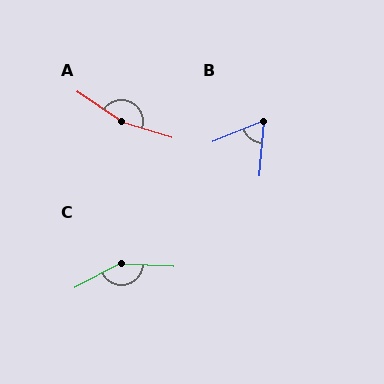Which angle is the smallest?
B, at approximately 63 degrees.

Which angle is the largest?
A, at approximately 164 degrees.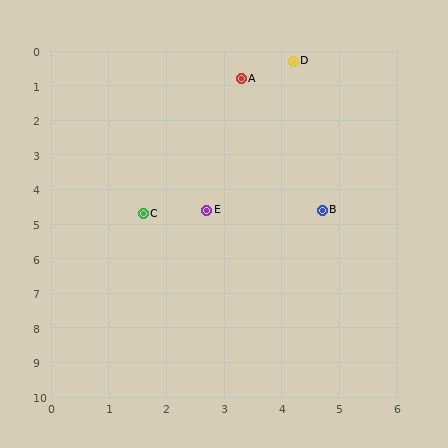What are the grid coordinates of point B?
Point B is at approximately (4.7, 4.6).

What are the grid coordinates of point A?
Point A is at approximately (3.3, 0.8).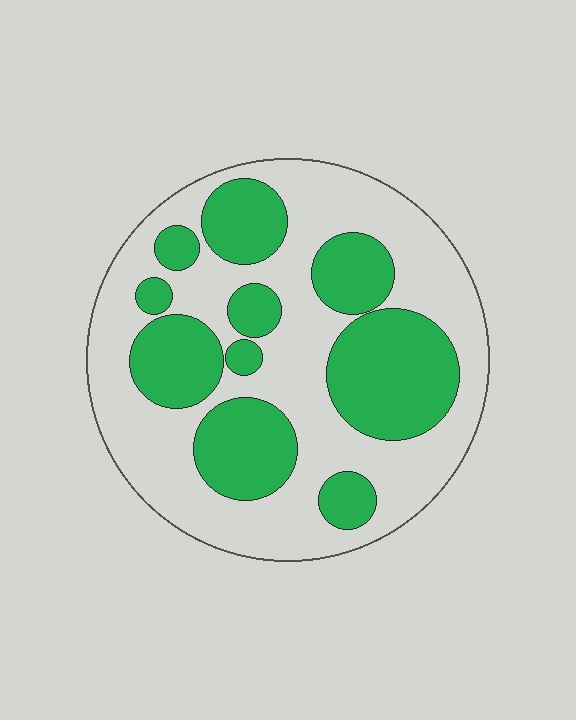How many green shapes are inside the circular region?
10.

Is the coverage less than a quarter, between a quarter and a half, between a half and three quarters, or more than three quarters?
Between a quarter and a half.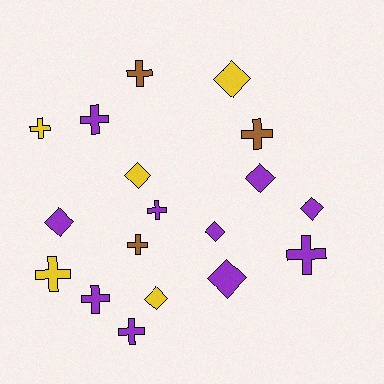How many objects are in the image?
There are 18 objects.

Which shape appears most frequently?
Cross, with 10 objects.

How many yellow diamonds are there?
There are 3 yellow diamonds.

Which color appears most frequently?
Purple, with 10 objects.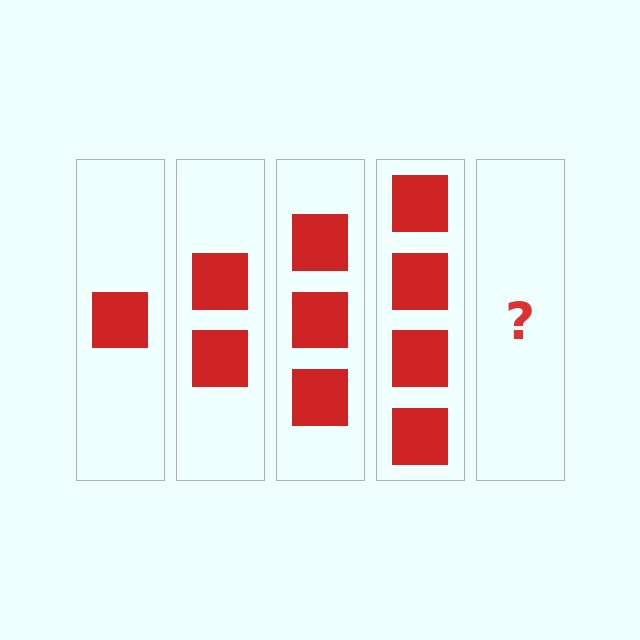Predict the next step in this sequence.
The next step is 5 squares.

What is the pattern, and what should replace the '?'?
The pattern is that each step adds one more square. The '?' should be 5 squares.